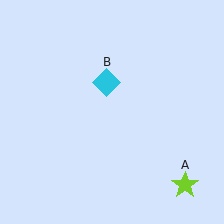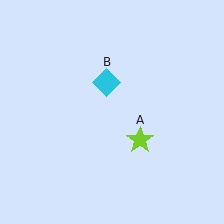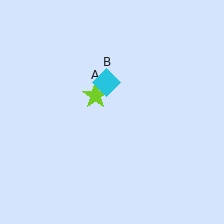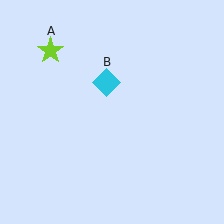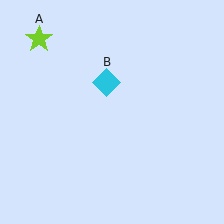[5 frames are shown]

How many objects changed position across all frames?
1 object changed position: lime star (object A).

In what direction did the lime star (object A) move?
The lime star (object A) moved up and to the left.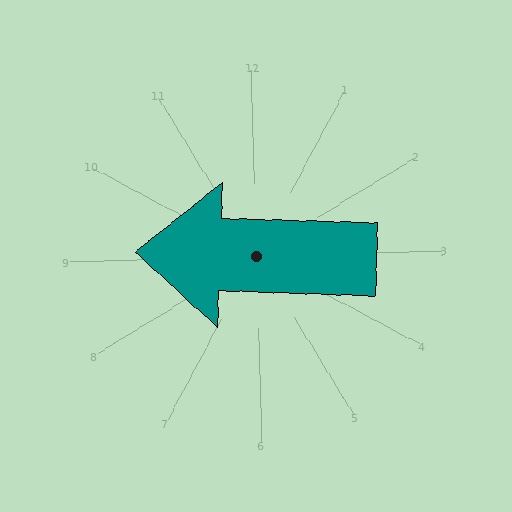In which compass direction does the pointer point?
West.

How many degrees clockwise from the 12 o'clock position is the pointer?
Approximately 273 degrees.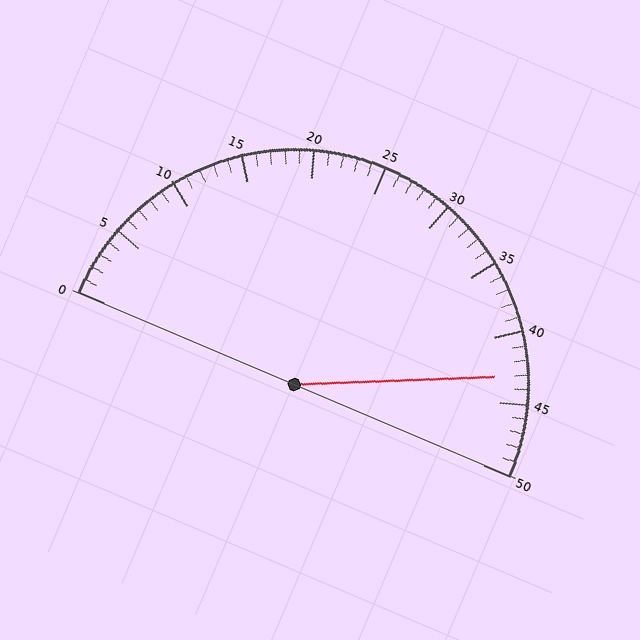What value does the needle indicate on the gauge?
The needle indicates approximately 43.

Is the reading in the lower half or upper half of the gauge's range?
The reading is in the upper half of the range (0 to 50).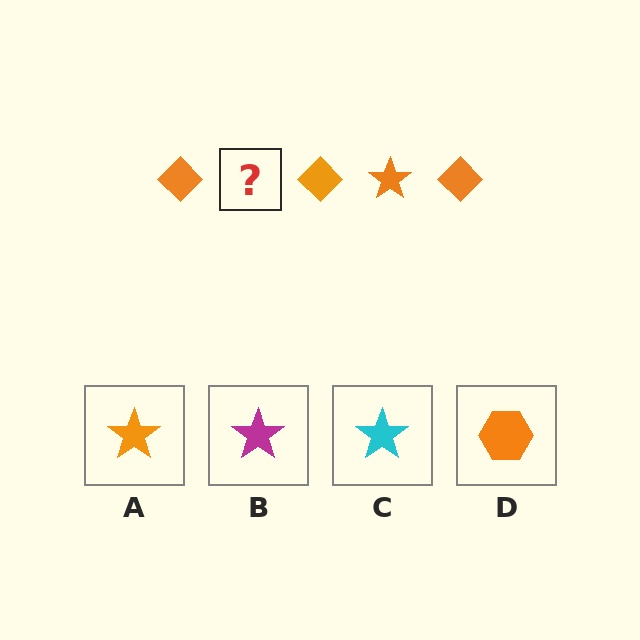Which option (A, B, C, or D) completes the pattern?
A.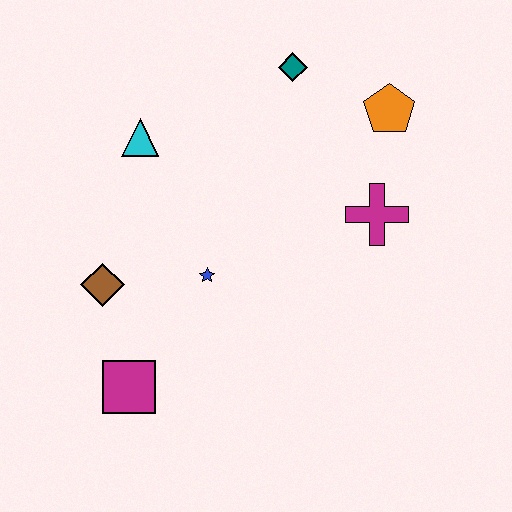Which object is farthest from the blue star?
The orange pentagon is farthest from the blue star.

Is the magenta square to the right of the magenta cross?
No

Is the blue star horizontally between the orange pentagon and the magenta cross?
No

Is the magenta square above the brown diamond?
No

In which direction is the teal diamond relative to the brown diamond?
The teal diamond is above the brown diamond.